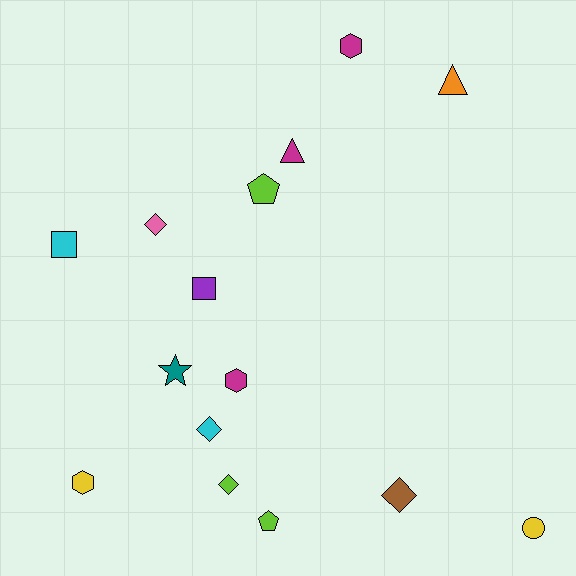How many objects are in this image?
There are 15 objects.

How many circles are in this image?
There is 1 circle.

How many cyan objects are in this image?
There are 2 cyan objects.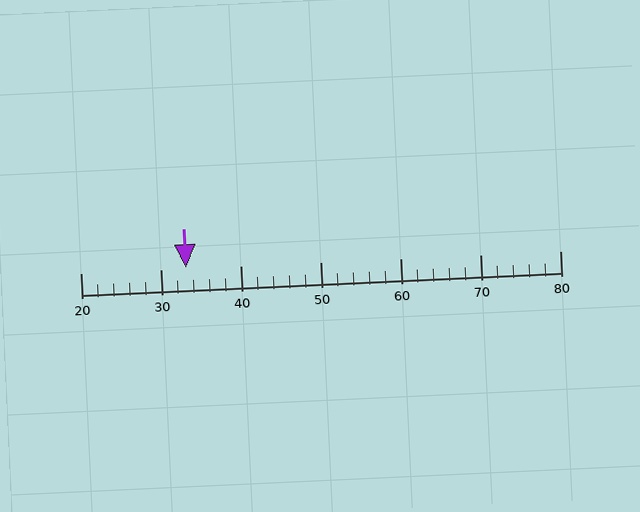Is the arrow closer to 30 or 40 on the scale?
The arrow is closer to 30.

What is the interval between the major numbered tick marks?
The major tick marks are spaced 10 units apart.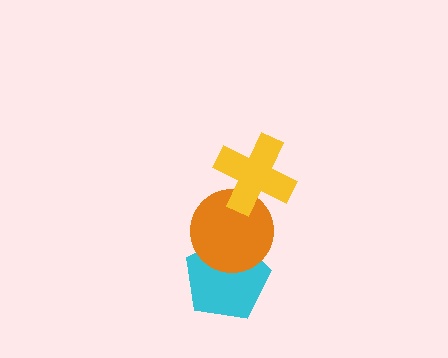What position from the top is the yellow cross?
The yellow cross is 1st from the top.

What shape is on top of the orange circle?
The yellow cross is on top of the orange circle.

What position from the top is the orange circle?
The orange circle is 2nd from the top.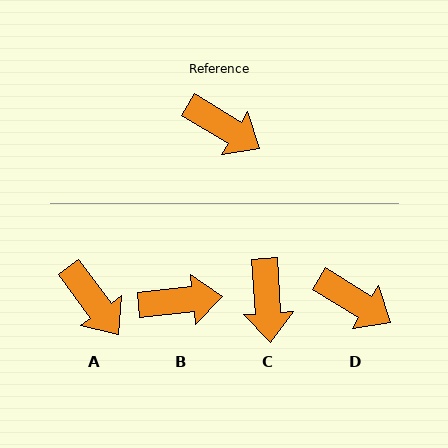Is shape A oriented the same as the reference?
No, it is off by about 22 degrees.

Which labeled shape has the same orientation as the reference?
D.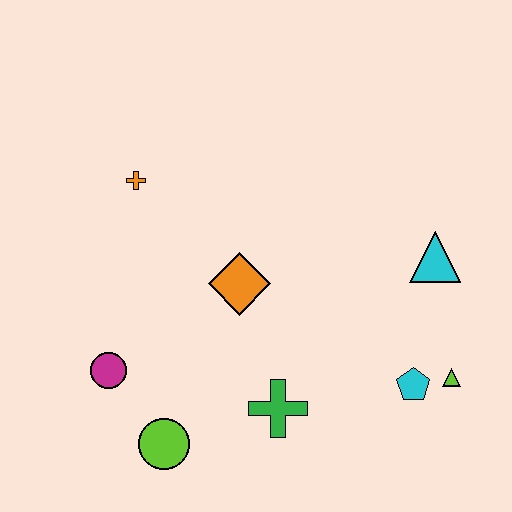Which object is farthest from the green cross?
The orange cross is farthest from the green cross.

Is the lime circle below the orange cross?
Yes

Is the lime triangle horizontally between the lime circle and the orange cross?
No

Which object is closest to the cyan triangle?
The lime triangle is closest to the cyan triangle.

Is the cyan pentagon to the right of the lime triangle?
No